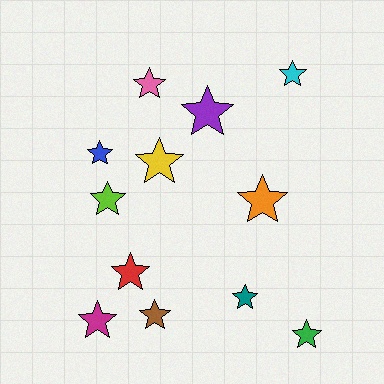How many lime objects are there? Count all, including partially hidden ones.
There is 1 lime object.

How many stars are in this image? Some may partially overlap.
There are 12 stars.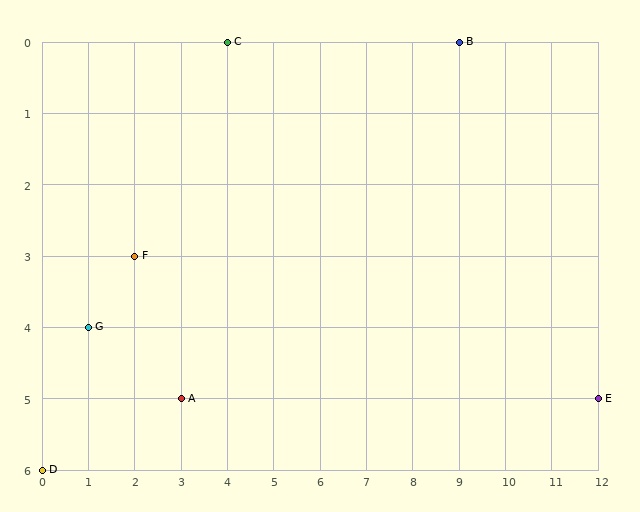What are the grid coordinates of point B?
Point B is at grid coordinates (9, 0).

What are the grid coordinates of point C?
Point C is at grid coordinates (4, 0).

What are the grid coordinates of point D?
Point D is at grid coordinates (0, 6).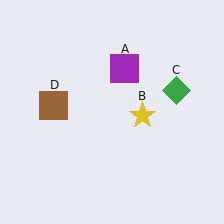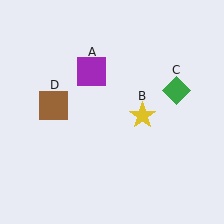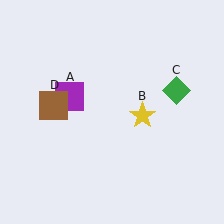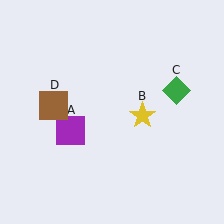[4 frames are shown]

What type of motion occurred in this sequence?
The purple square (object A) rotated counterclockwise around the center of the scene.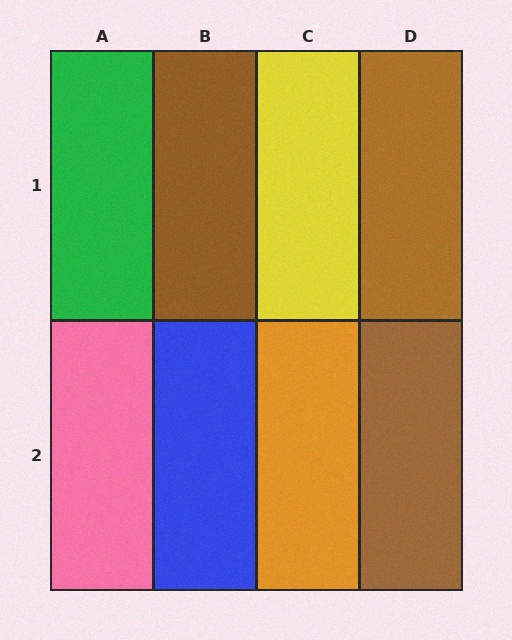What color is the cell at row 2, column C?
Orange.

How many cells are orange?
1 cell is orange.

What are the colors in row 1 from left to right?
Green, brown, yellow, brown.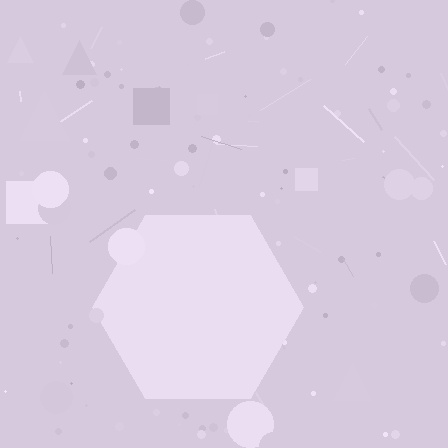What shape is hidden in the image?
A hexagon is hidden in the image.